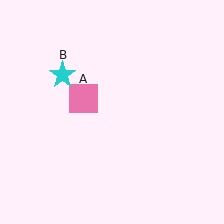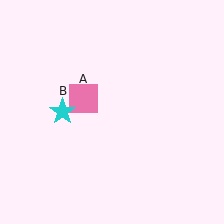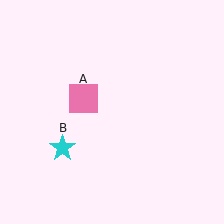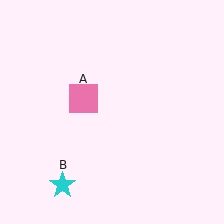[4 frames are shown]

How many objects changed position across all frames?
1 object changed position: cyan star (object B).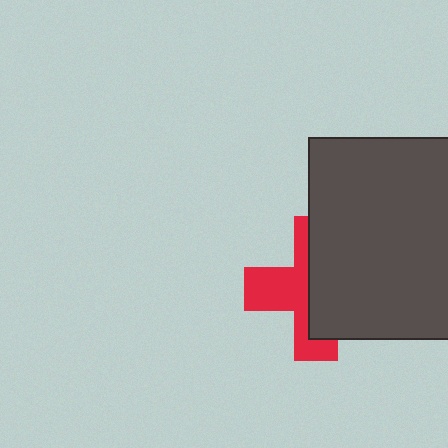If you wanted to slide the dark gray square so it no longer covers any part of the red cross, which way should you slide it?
Slide it right — that is the most direct way to separate the two shapes.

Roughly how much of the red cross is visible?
About half of it is visible (roughly 45%).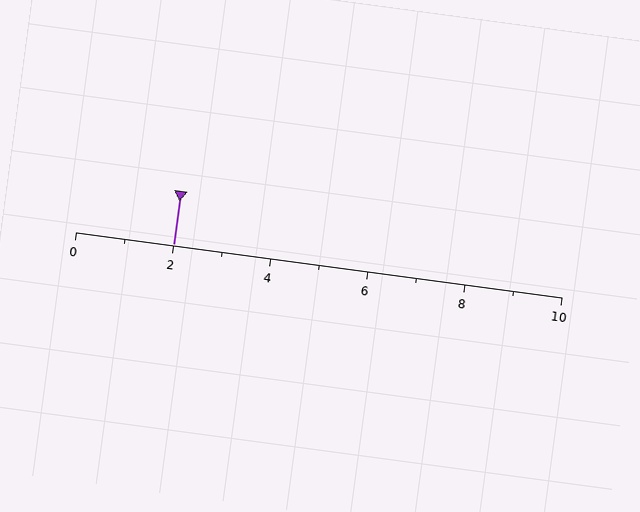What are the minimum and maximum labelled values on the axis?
The axis runs from 0 to 10.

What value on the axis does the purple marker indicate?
The marker indicates approximately 2.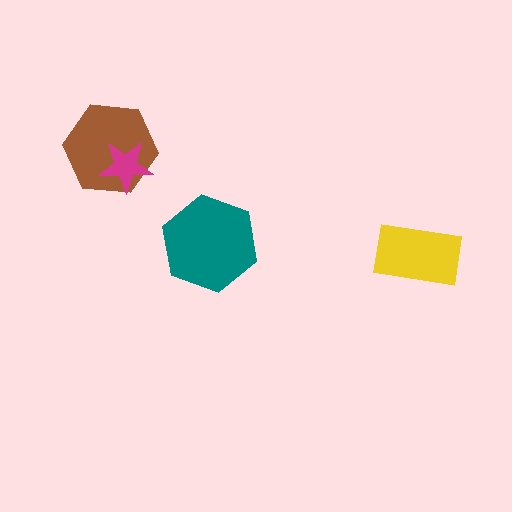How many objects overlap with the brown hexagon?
1 object overlaps with the brown hexagon.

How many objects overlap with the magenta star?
1 object overlaps with the magenta star.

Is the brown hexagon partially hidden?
Yes, it is partially covered by another shape.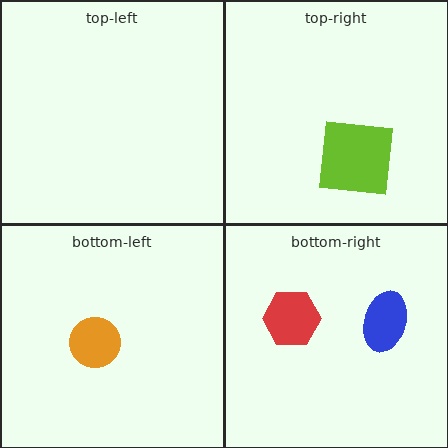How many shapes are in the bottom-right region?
2.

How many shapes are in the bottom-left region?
1.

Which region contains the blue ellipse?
The bottom-right region.